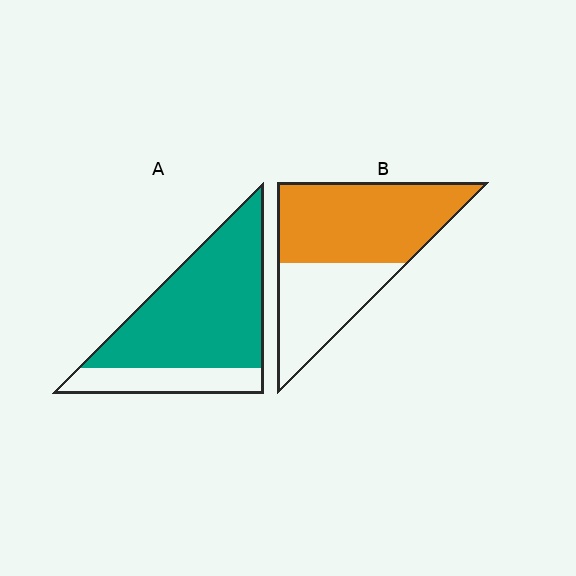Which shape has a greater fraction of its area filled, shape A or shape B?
Shape A.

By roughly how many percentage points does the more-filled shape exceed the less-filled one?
By roughly 15 percentage points (A over B).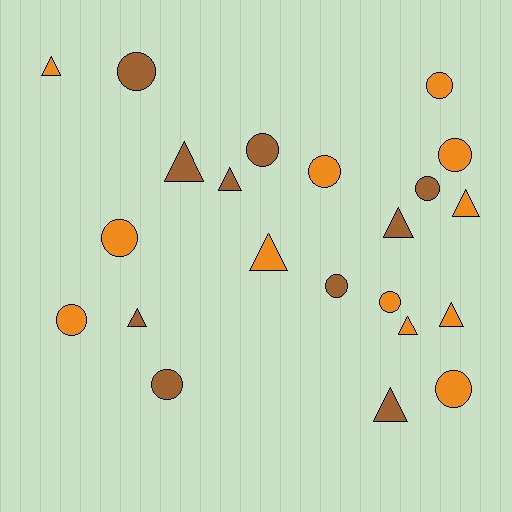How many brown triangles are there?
There are 5 brown triangles.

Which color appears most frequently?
Orange, with 12 objects.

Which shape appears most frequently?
Circle, with 12 objects.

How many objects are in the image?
There are 22 objects.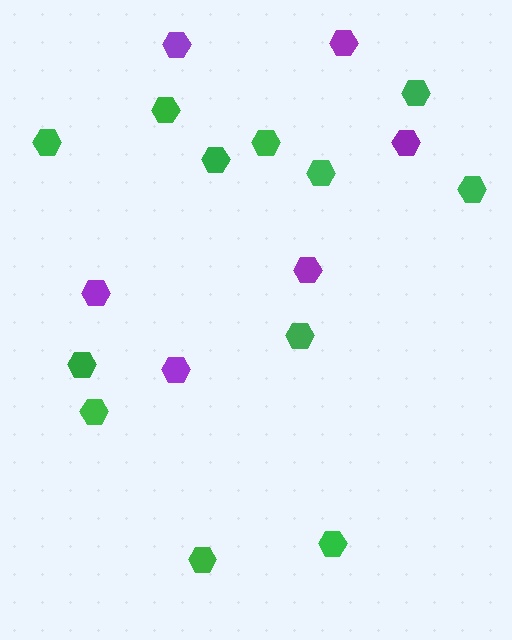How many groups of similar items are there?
There are 2 groups: one group of purple hexagons (6) and one group of green hexagons (12).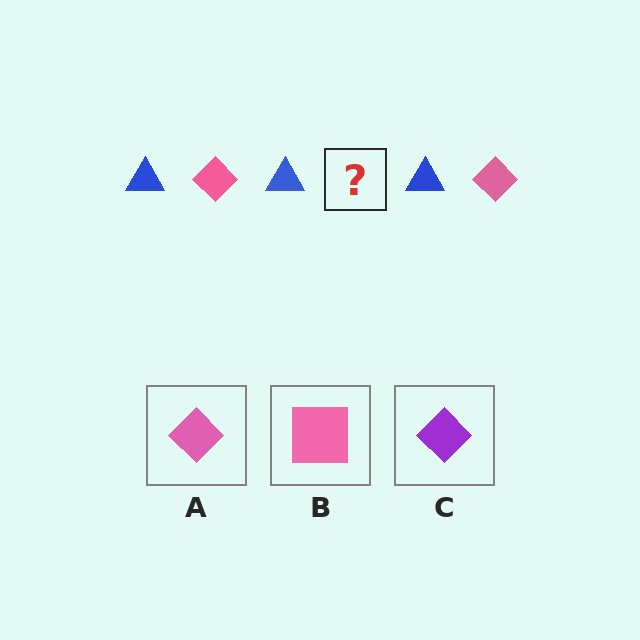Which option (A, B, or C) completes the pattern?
A.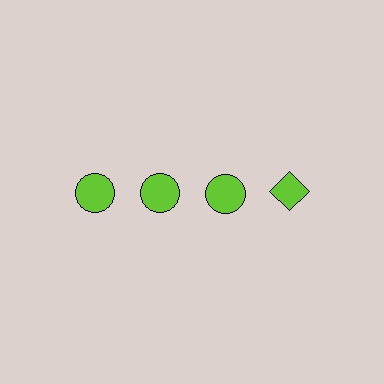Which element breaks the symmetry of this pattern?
The lime diamond in the top row, second from right column breaks the symmetry. All other shapes are lime circles.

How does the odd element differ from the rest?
It has a different shape: diamond instead of circle.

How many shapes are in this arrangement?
There are 4 shapes arranged in a grid pattern.